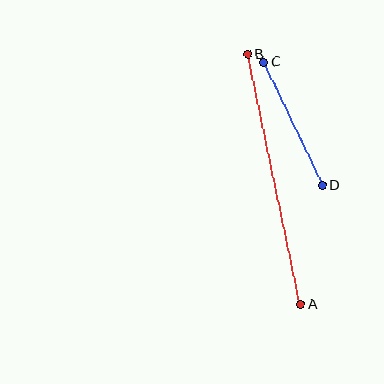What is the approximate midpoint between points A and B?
The midpoint is at approximately (274, 179) pixels.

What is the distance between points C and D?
The distance is approximately 136 pixels.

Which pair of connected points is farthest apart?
Points A and B are farthest apart.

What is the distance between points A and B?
The distance is approximately 256 pixels.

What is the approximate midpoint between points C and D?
The midpoint is at approximately (293, 124) pixels.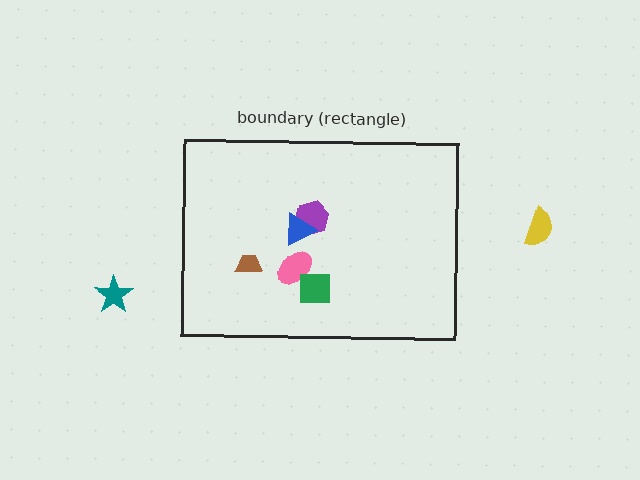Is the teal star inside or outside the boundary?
Outside.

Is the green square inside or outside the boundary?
Inside.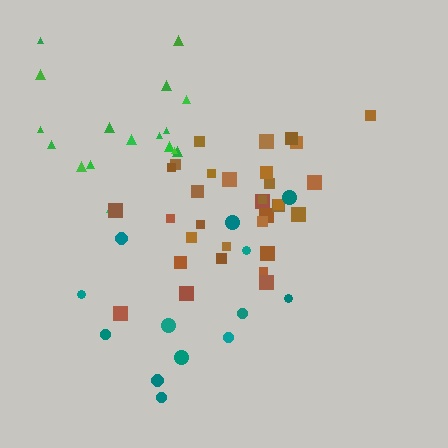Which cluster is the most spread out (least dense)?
Teal.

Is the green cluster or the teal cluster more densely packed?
Green.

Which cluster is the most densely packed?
Brown.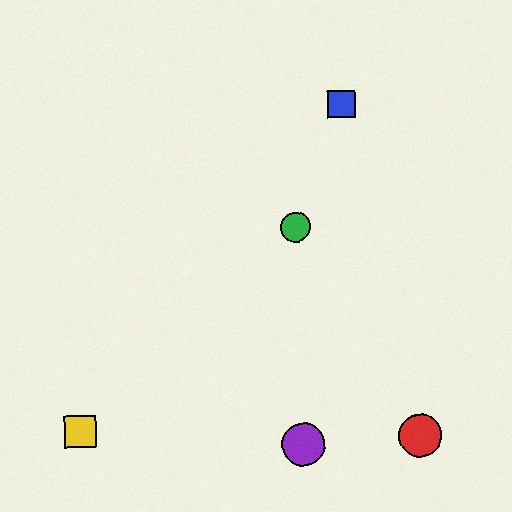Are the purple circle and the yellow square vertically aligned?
No, the purple circle is at x≈303 and the yellow square is at x≈81.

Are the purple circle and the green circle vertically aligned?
Yes, both are at x≈303.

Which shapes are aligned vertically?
The green circle, the purple circle are aligned vertically.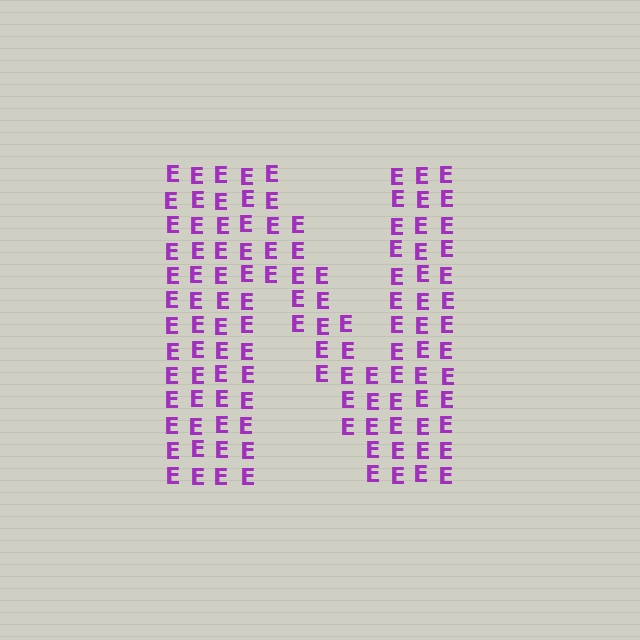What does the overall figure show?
The overall figure shows the letter N.